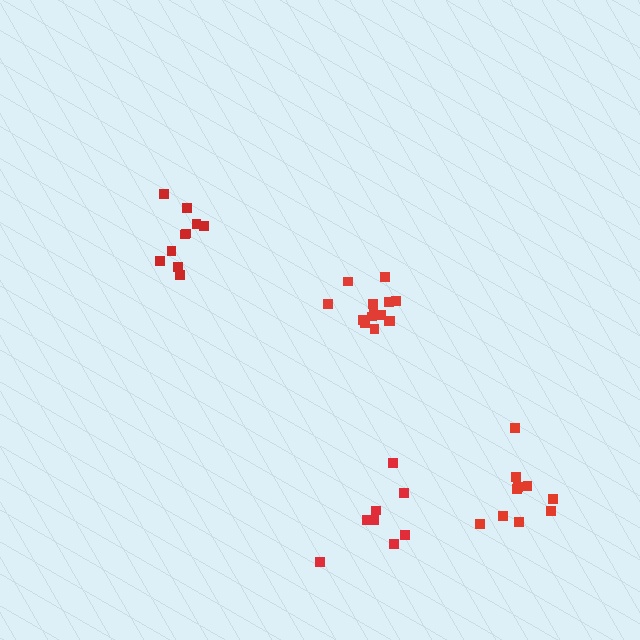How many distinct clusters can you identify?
There are 4 distinct clusters.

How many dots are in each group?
Group 1: 14 dots, Group 2: 10 dots, Group 3: 10 dots, Group 4: 8 dots (42 total).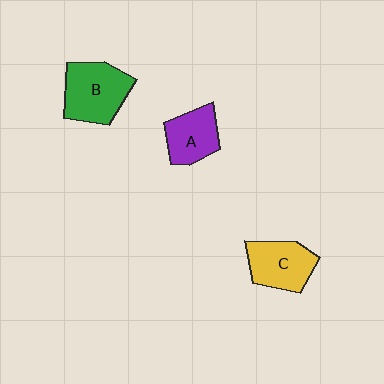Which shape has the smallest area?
Shape A (purple).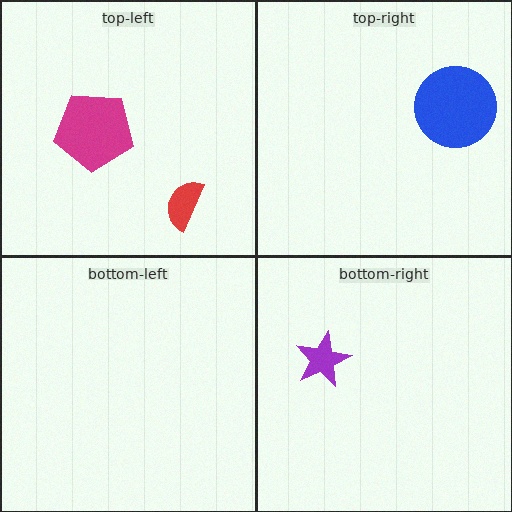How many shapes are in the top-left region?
2.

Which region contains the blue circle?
The top-right region.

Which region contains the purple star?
The bottom-right region.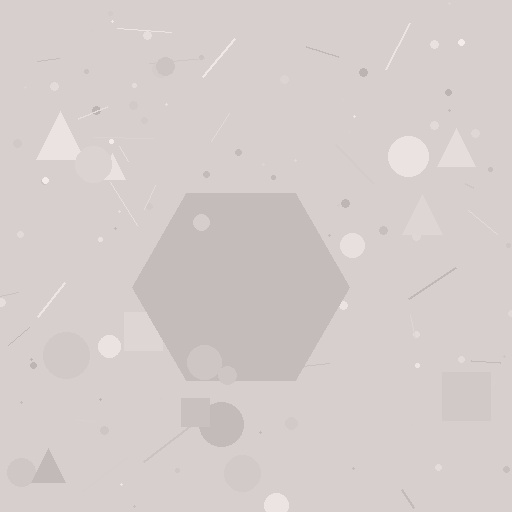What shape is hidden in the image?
A hexagon is hidden in the image.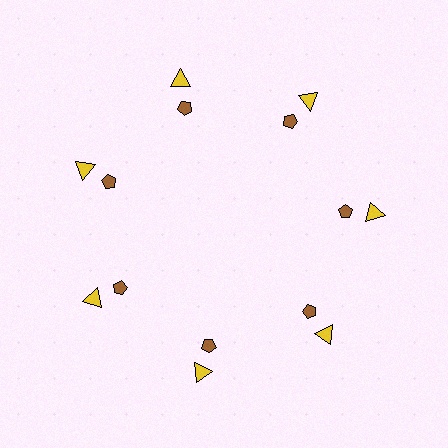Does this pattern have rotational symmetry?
Yes, this pattern has 7-fold rotational symmetry. It looks the same after rotating 51 degrees around the center.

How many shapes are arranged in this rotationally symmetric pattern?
There are 14 shapes, arranged in 7 groups of 2.